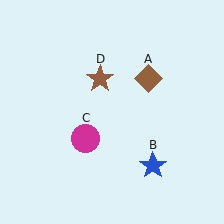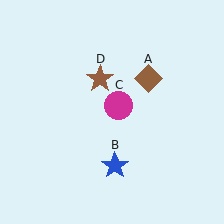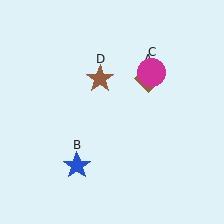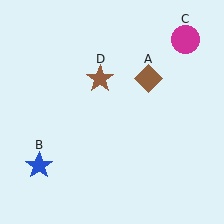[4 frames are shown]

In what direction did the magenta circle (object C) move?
The magenta circle (object C) moved up and to the right.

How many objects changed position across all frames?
2 objects changed position: blue star (object B), magenta circle (object C).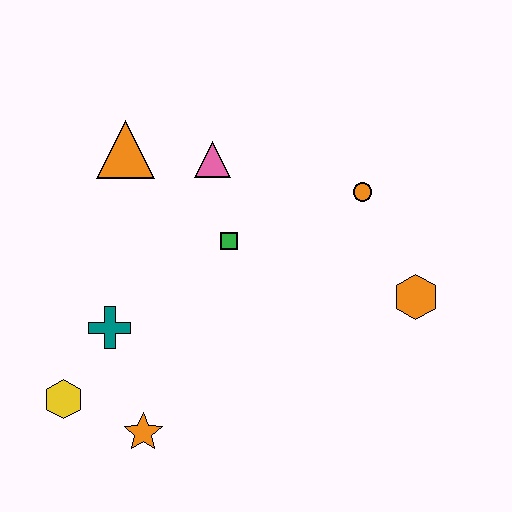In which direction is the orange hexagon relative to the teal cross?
The orange hexagon is to the right of the teal cross.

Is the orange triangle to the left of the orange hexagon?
Yes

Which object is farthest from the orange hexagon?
The yellow hexagon is farthest from the orange hexagon.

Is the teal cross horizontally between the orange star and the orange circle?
No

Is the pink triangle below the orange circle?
No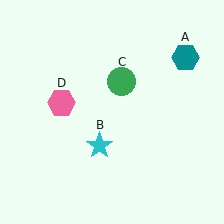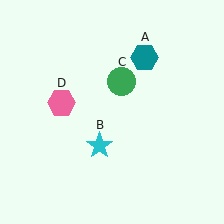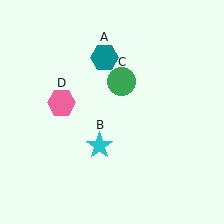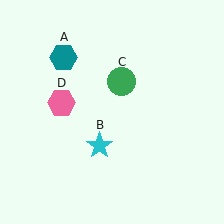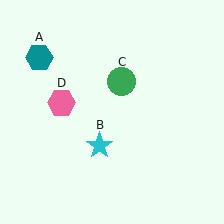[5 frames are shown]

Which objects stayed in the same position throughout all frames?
Cyan star (object B) and green circle (object C) and pink hexagon (object D) remained stationary.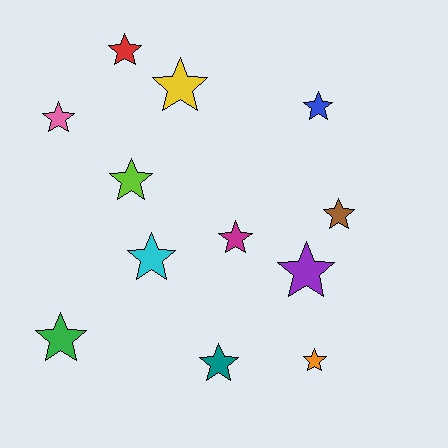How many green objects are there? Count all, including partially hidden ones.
There is 1 green object.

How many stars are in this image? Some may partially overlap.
There are 12 stars.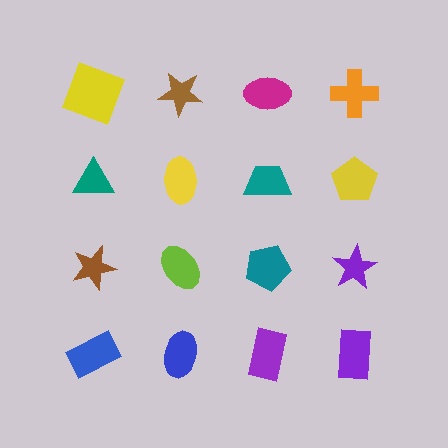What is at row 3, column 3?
A teal pentagon.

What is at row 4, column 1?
A blue rectangle.